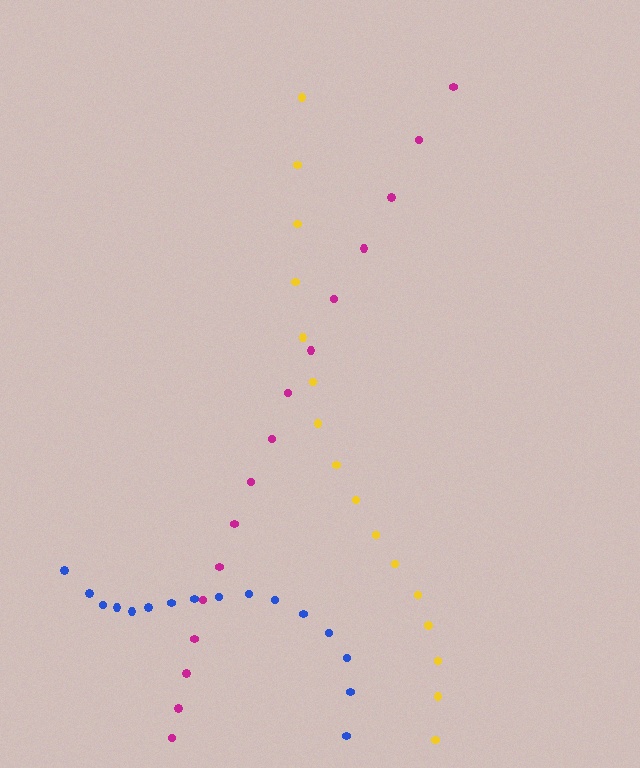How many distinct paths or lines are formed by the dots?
There are 3 distinct paths.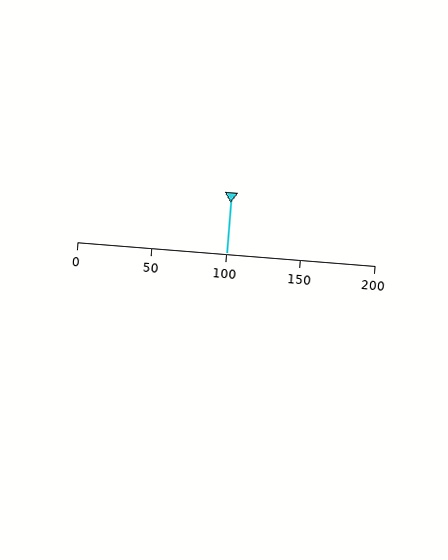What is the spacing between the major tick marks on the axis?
The major ticks are spaced 50 apart.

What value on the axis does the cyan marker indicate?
The marker indicates approximately 100.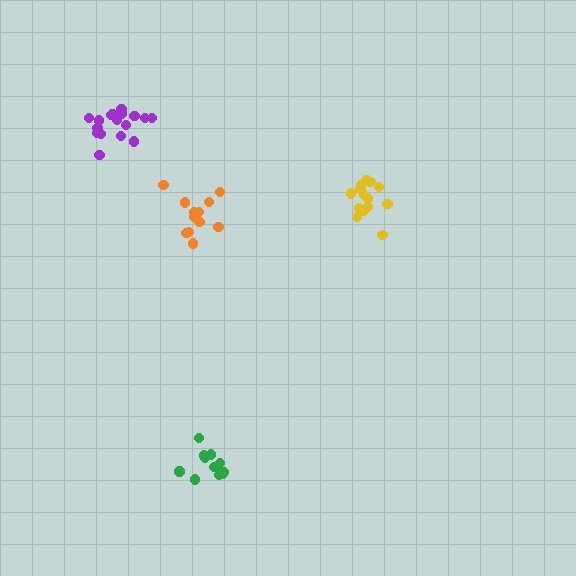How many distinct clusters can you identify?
There are 4 distinct clusters.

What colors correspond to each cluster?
The clusters are colored: purple, yellow, orange, green.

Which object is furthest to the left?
The purple cluster is leftmost.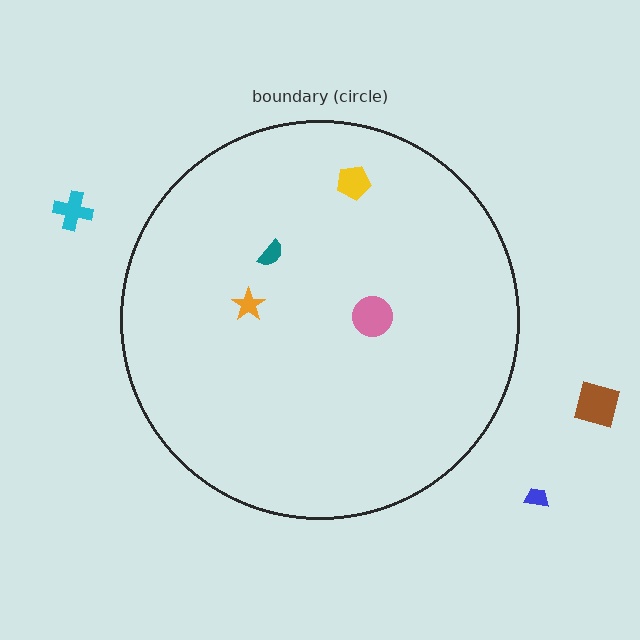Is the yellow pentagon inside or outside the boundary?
Inside.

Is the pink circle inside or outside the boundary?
Inside.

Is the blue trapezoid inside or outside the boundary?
Outside.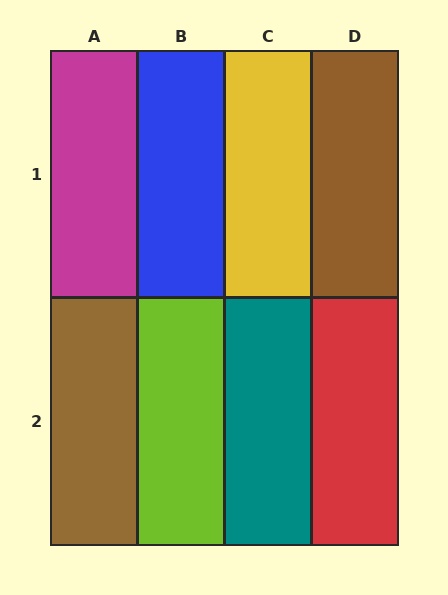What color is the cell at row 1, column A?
Magenta.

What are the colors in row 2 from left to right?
Brown, lime, teal, red.